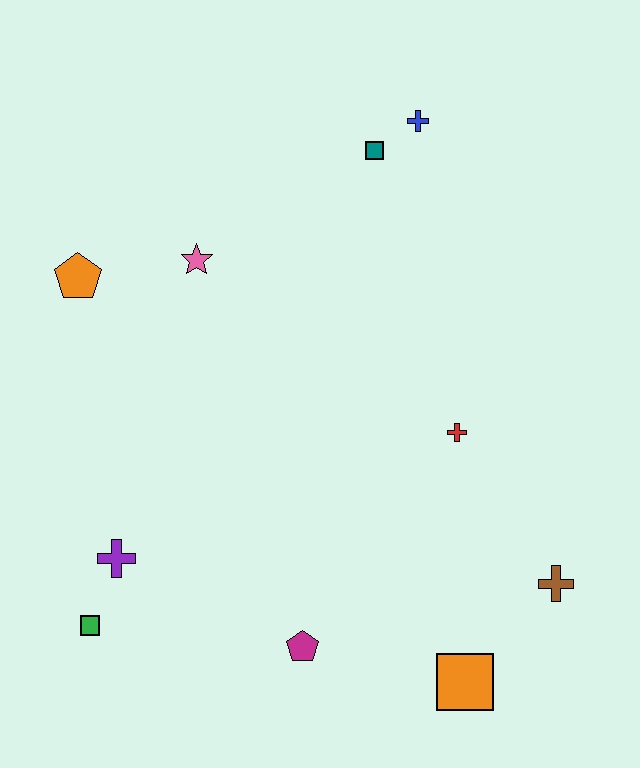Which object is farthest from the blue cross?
The green square is farthest from the blue cross.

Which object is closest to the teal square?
The blue cross is closest to the teal square.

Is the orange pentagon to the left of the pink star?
Yes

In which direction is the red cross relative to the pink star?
The red cross is to the right of the pink star.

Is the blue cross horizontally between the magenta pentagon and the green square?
No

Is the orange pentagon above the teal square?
No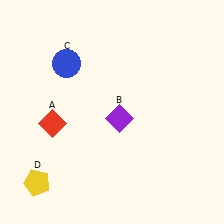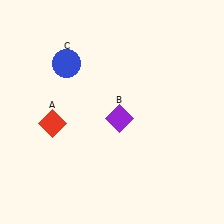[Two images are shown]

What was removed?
The yellow pentagon (D) was removed in Image 2.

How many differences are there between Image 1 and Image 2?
There is 1 difference between the two images.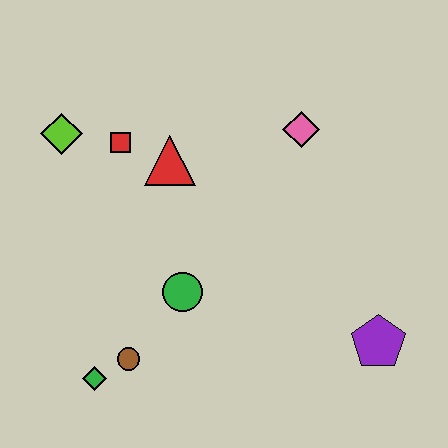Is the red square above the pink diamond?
No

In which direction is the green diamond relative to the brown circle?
The green diamond is to the left of the brown circle.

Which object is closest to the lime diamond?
The red square is closest to the lime diamond.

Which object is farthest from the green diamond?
The pink diamond is farthest from the green diamond.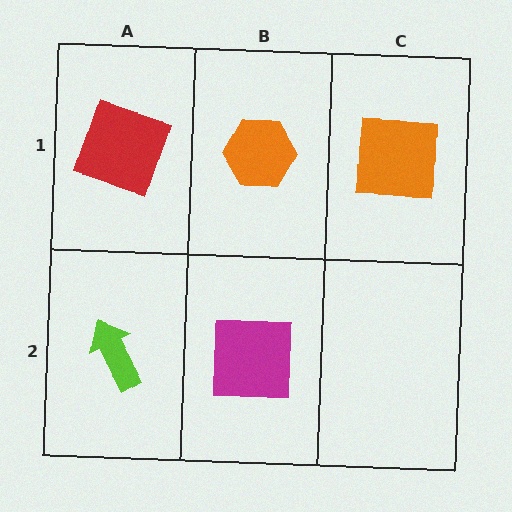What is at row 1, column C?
An orange square.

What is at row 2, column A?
A lime arrow.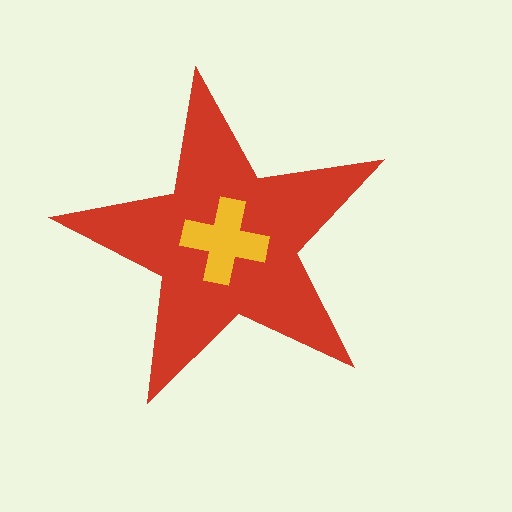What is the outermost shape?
The red star.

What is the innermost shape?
The yellow cross.